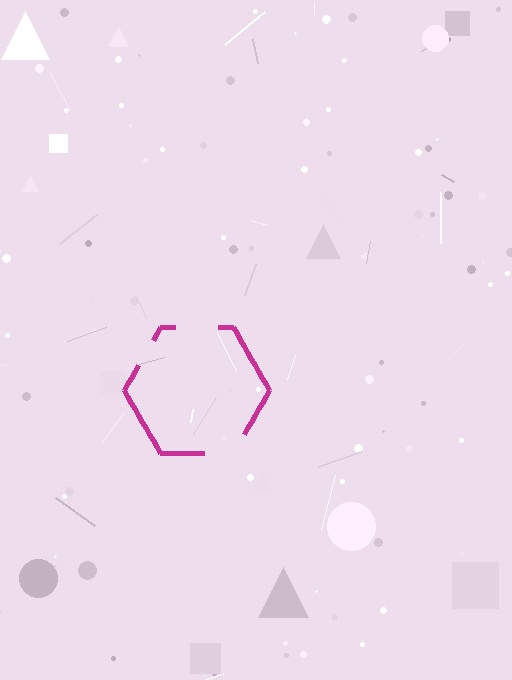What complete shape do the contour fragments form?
The contour fragments form a hexagon.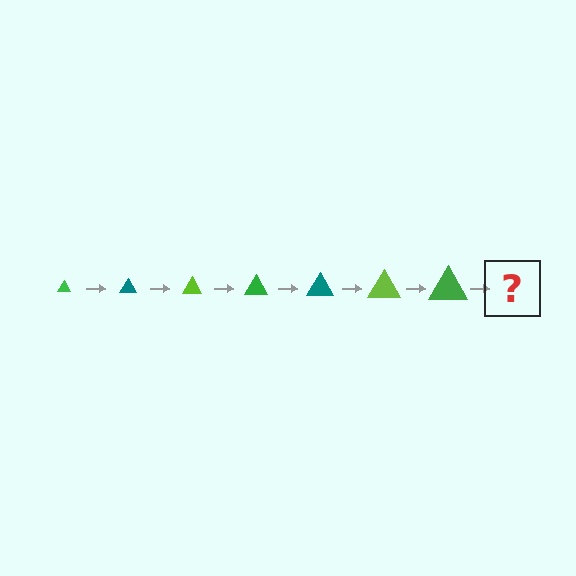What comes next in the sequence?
The next element should be a teal triangle, larger than the previous one.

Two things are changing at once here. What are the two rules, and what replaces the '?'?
The two rules are that the triangle grows larger each step and the color cycles through green, teal, and lime. The '?' should be a teal triangle, larger than the previous one.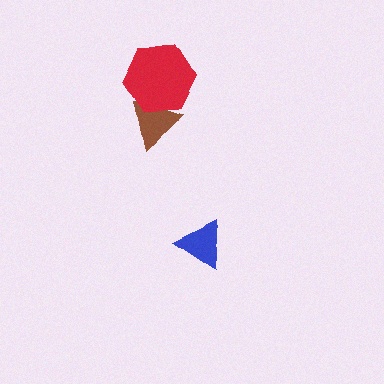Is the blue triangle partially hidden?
No, no other shape covers it.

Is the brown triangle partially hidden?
Yes, it is partially covered by another shape.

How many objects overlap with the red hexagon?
1 object overlaps with the red hexagon.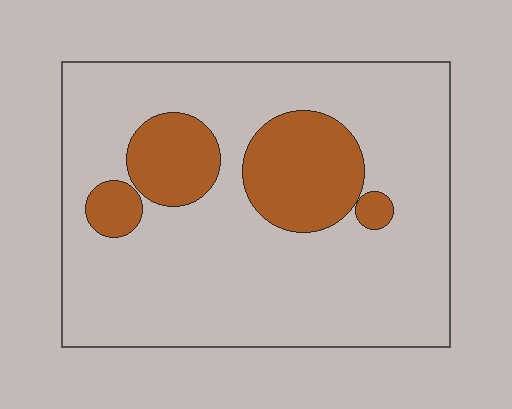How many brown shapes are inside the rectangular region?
4.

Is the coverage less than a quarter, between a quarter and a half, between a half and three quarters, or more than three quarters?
Less than a quarter.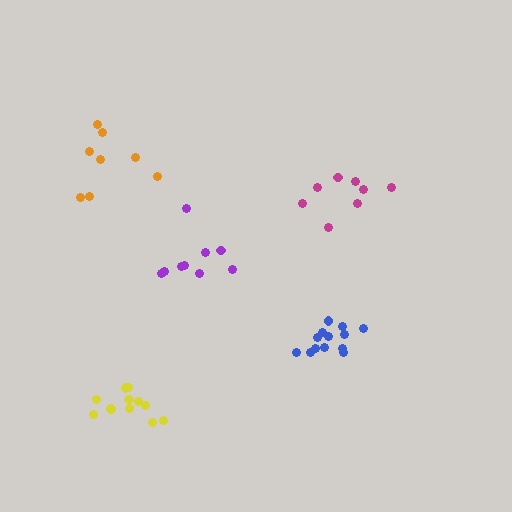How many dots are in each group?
Group 1: 13 dots, Group 2: 9 dots, Group 3: 8 dots, Group 4: 11 dots, Group 5: 8 dots (49 total).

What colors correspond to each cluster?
The clusters are colored: blue, purple, orange, yellow, magenta.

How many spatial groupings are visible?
There are 5 spatial groupings.